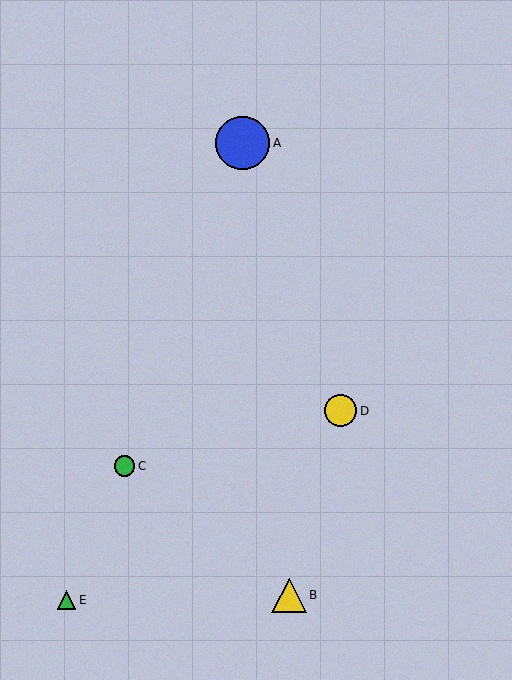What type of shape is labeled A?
Shape A is a blue circle.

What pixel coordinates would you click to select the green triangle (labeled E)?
Click at (66, 600) to select the green triangle E.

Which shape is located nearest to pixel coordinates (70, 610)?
The green triangle (labeled E) at (66, 600) is nearest to that location.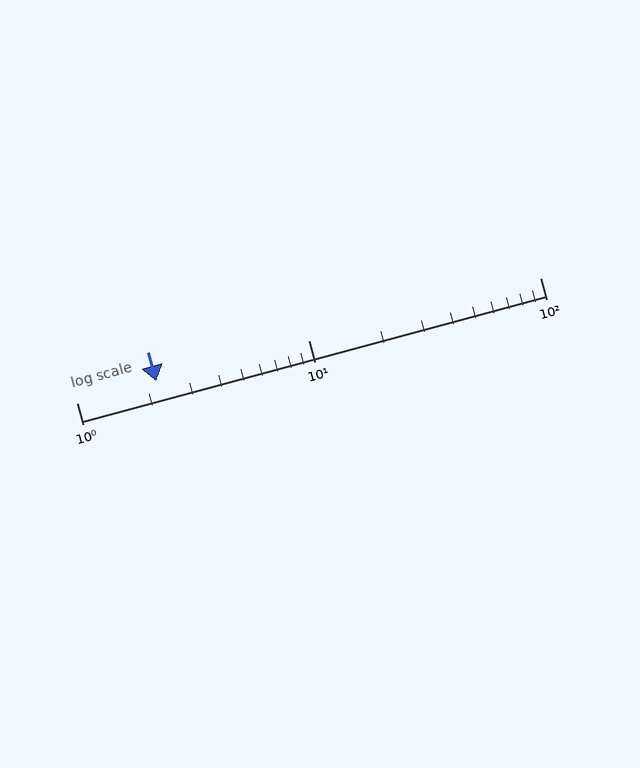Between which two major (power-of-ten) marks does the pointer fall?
The pointer is between 1 and 10.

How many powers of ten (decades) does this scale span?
The scale spans 2 decades, from 1 to 100.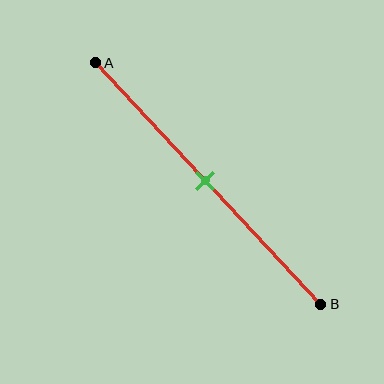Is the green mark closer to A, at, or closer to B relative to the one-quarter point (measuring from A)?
The green mark is closer to point B than the one-quarter point of segment AB.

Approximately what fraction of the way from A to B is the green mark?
The green mark is approximately 50% of the way from A to B.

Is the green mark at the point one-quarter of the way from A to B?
No, the mark is at about 50% from A, not at the 25% one-quarter point.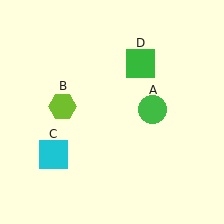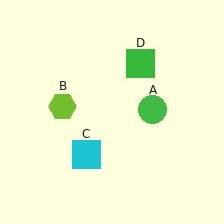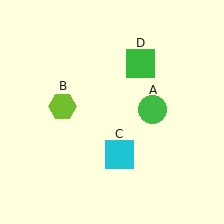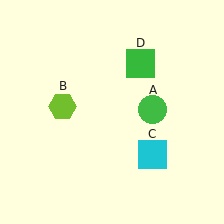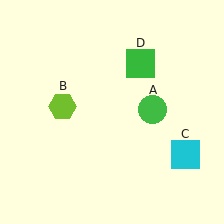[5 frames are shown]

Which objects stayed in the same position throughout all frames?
Green circle (object A) and lime hexagon (object B) and green square (object D) remained stationary.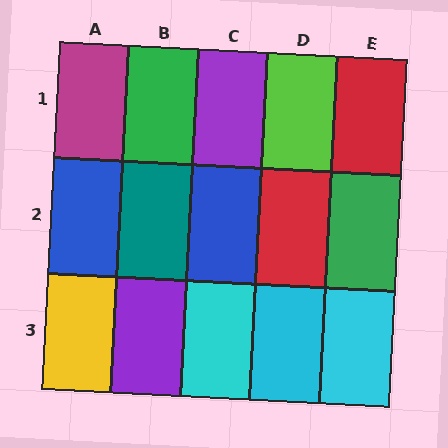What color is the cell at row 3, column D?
Cyan.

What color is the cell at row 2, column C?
Blue.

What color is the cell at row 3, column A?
Yellow.